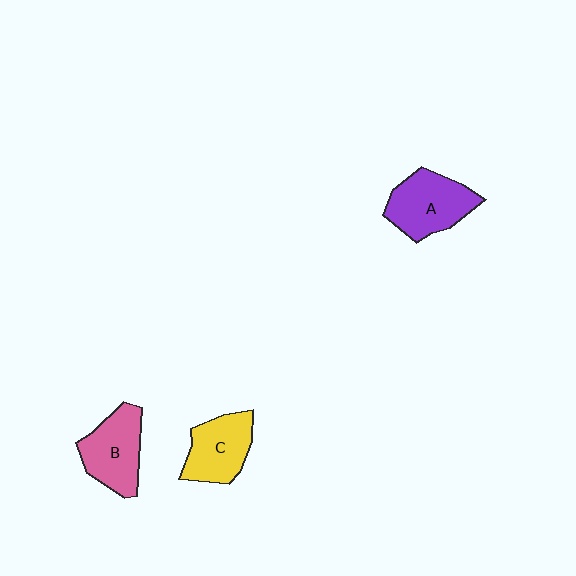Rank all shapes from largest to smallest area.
From largest to smallest: A (purple), B (pink), C (yellow).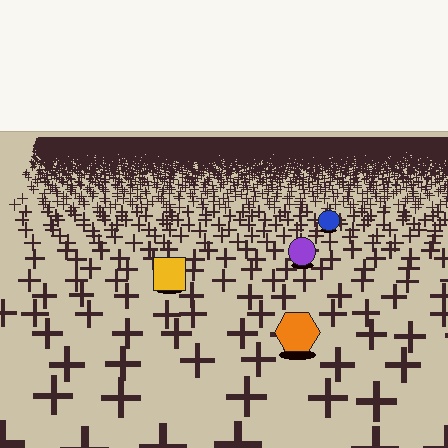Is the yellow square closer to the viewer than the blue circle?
Yes. The yellow square is closer — you can tell from the texture gradient: the ground texture is coarser near it.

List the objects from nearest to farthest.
From nearest to farthest: the orange hexagon, the yellow square, the purple circle, the blue circle.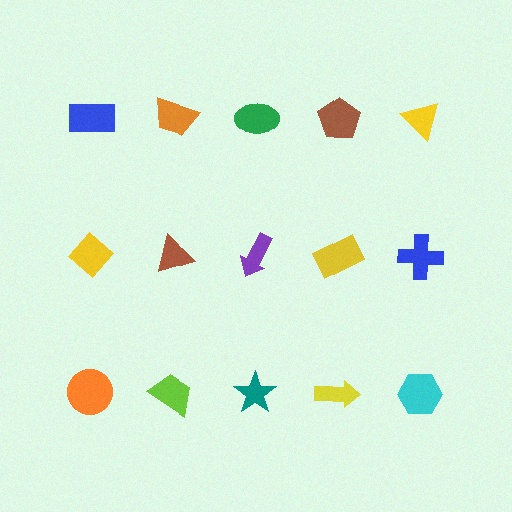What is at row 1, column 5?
A yellow triangle.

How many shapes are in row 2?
5 shapes.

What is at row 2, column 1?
A yellow diamond.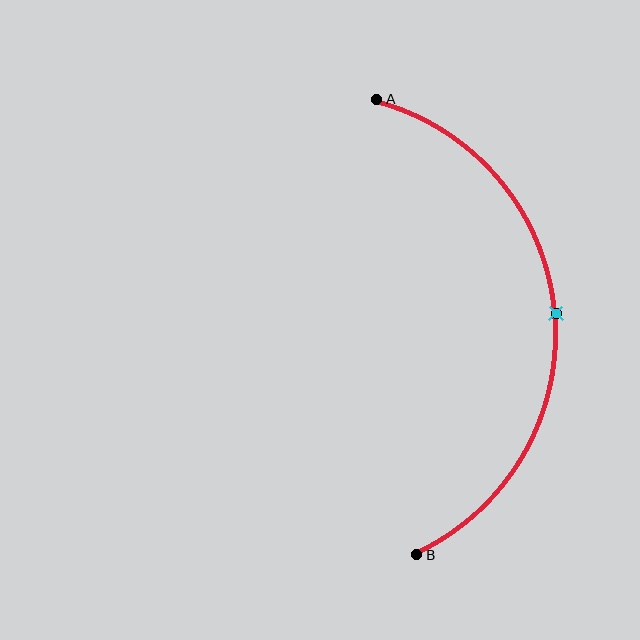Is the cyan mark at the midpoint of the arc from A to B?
Yes. The cyan mark lies on the arc at equal arc-length from both A and B — it is the arc midpoint.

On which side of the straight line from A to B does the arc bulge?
The arc bulges to the right of the straight line connecting A and B.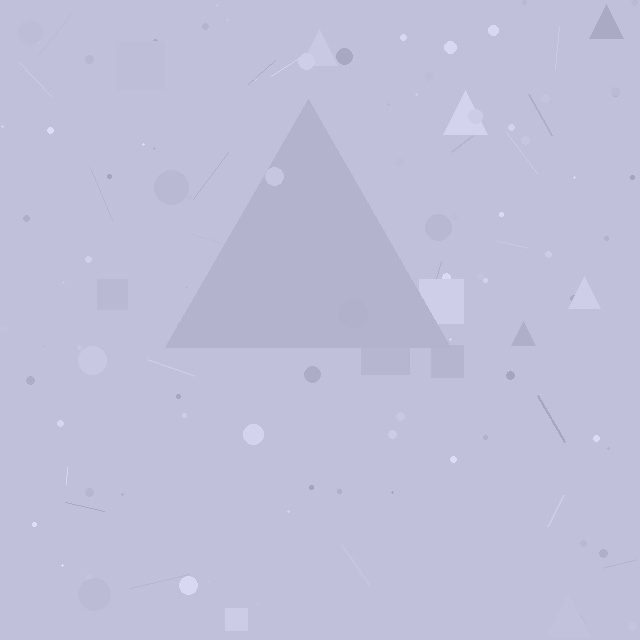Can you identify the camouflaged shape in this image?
The camouflaged shape is a triangle.